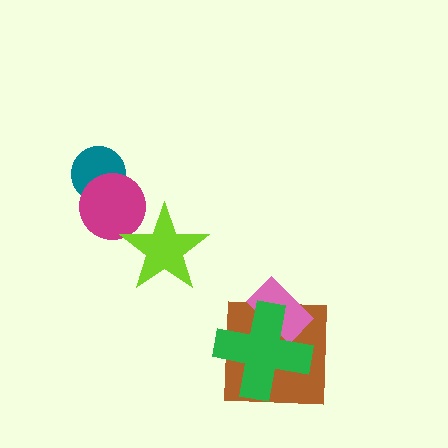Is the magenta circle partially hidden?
Yes, it is partially covered by another shape.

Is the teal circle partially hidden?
Yes, it is partially covered by another shape.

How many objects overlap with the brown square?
2 objects overlap with the brown square.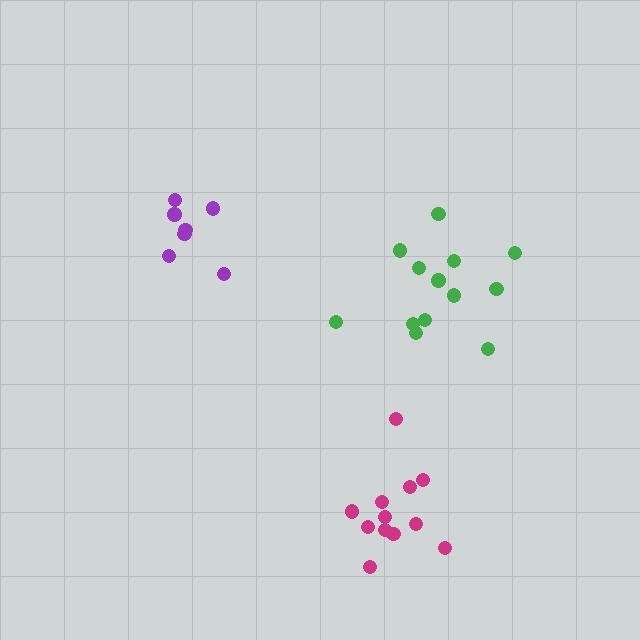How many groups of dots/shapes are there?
There are 3 groups.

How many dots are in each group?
Group 1: 13 dots, Group 2: 7 dots, Group 3: 12 dots (32 total).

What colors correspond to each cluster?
The clusters are colored: green, purple, magenta.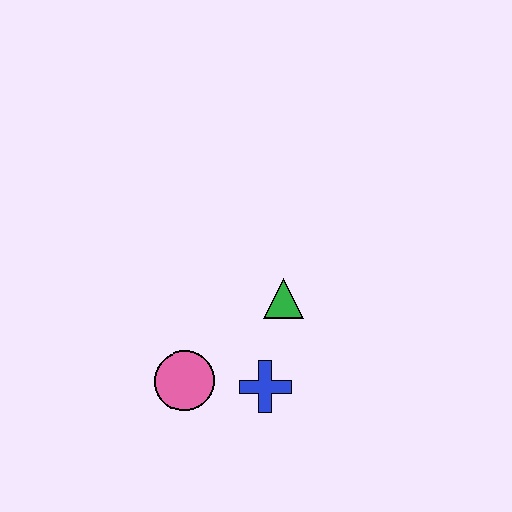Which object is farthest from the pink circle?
The green triangle is farthest from the pink circle.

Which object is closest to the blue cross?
The pink circle is closest to the blue cross.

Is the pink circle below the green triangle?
Yes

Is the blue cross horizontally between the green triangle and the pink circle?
Yes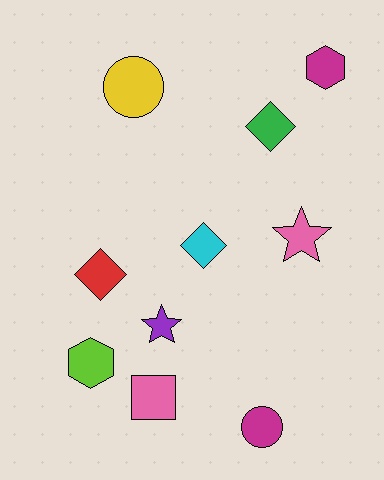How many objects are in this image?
There are 10 objects.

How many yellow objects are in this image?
There is 1 yellow object.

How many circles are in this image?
There are 2 circles.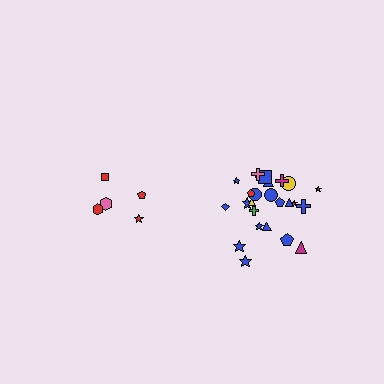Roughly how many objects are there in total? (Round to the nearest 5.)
Roughly 30 objects in total.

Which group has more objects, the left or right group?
The right group.